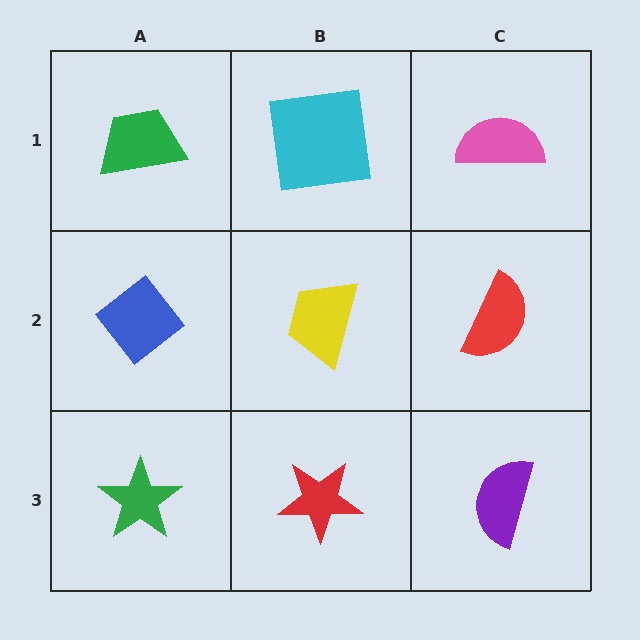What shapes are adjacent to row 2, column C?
A pink semicircle (row 1, column C), a purple semicircle (row 3, column C), a yellow trapezoid (row 2, column B).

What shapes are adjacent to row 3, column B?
A yellow trapezoid (row 2, column B), a green star (row 3, column A), a purple semicircle (row 3, column C).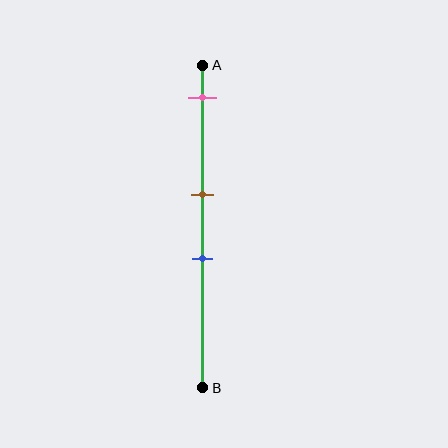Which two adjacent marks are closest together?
The brown and blue marks are the closest adjacent pair.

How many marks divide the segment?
There are 3 marks dividing the segment.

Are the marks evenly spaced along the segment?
No, the marks are not evenly spaced.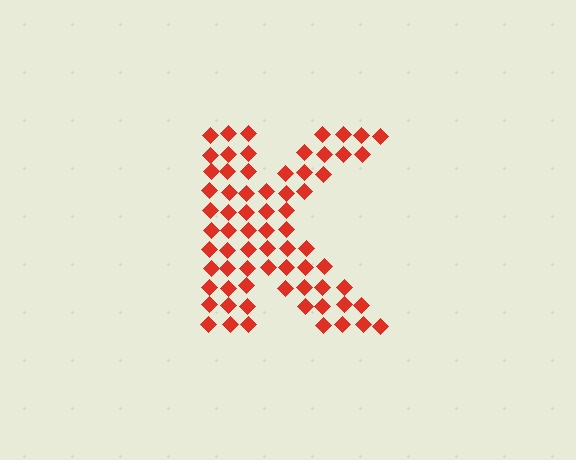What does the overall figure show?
The overall figure shows the letter K.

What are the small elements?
The small elements are diamonds.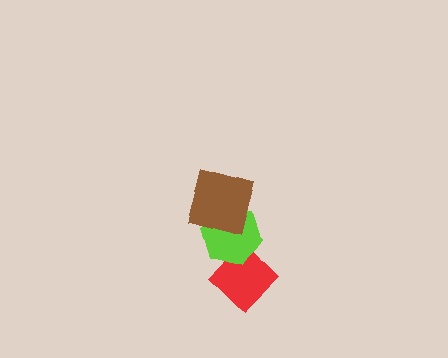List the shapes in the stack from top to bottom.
From top to bottom: the brown square, the lime hexagon, the red diamond.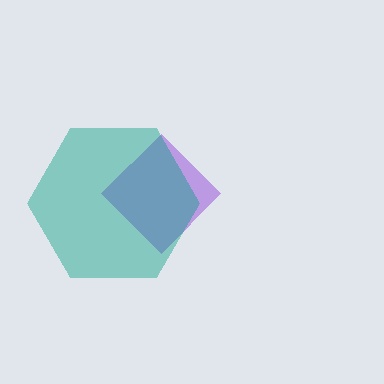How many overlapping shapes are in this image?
There are 2 overlapping shapes in the image.